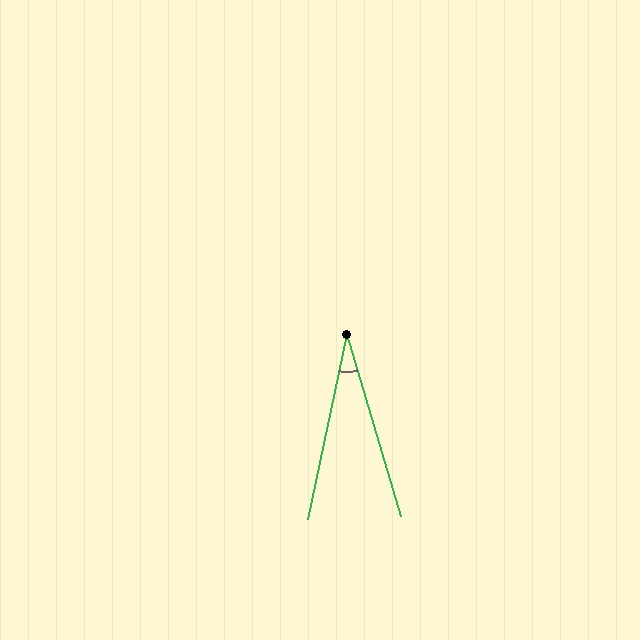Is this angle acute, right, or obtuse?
It is acute.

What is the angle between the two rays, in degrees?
Approximately 28 degrees.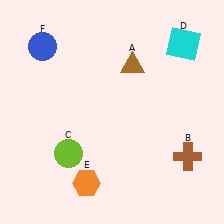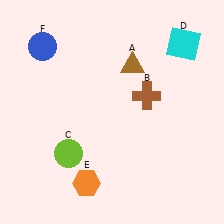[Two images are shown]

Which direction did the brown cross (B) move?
The brown cross (B) moved up.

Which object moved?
The brown cross (B) moved up.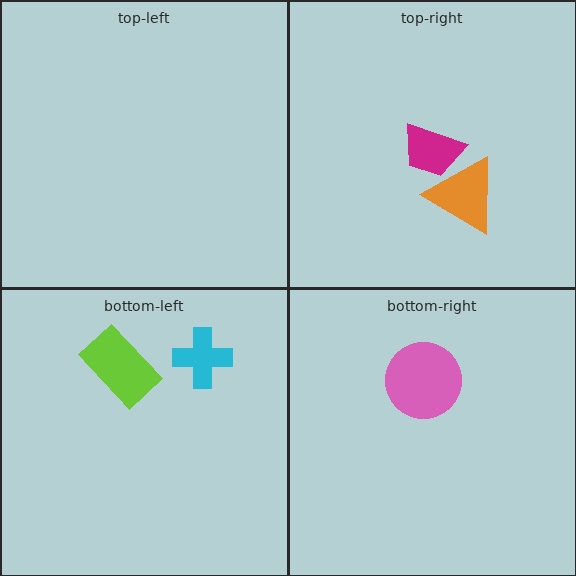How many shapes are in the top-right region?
2.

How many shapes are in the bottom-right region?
1.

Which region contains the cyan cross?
The bottom-left region.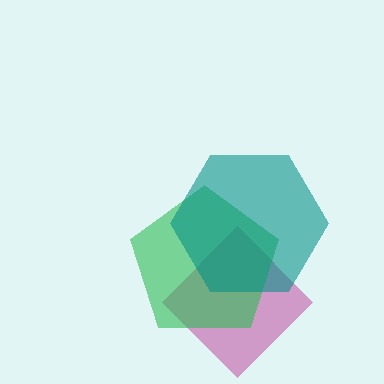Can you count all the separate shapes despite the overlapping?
Yes, there are 3 separate shapes.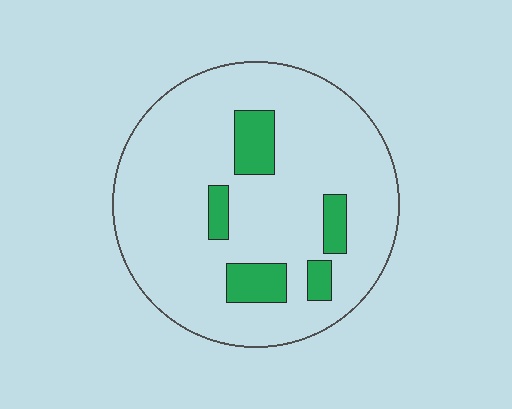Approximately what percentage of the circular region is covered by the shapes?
Approximately 15%.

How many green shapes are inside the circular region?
5.